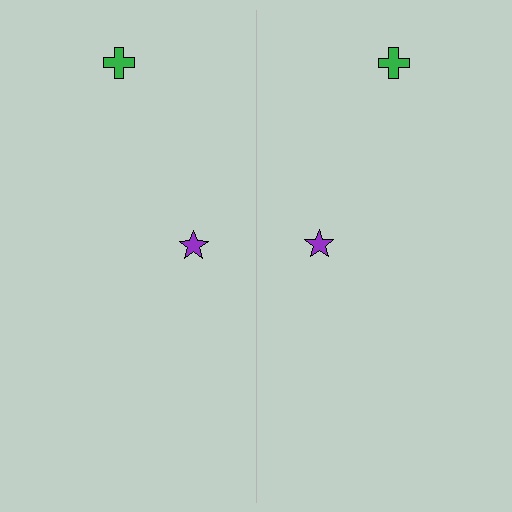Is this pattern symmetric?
Yes, this pattern has bilateral (reflection) symmetry.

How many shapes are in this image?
There are 4 shapes in this image.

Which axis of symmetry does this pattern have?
The pattern has a vertical axis of symmetry running through the center of the image.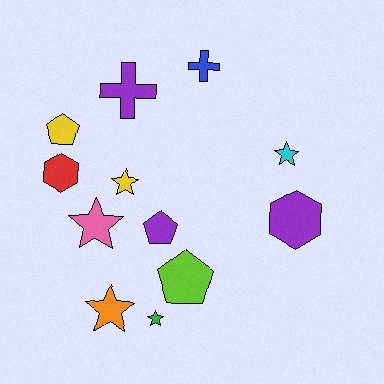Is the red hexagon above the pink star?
Yes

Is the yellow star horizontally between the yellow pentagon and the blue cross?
Yes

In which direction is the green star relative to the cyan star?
The green star is below the cyan star.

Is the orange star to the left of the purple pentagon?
Yes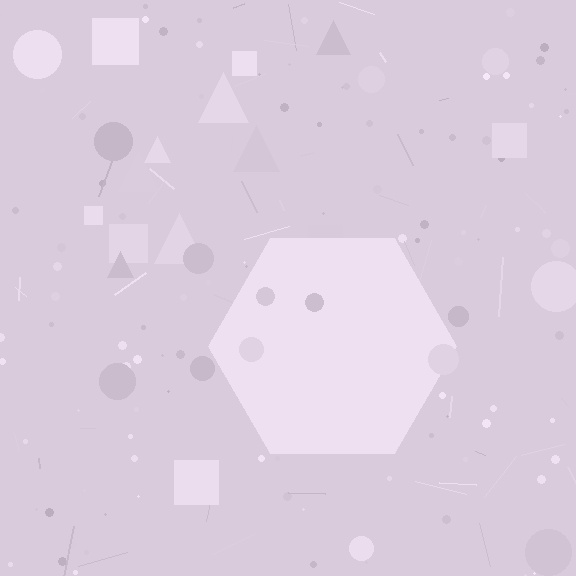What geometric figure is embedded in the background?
A hexagon is embedded in the background.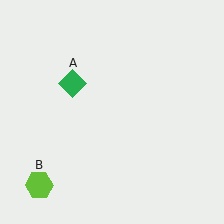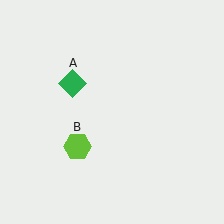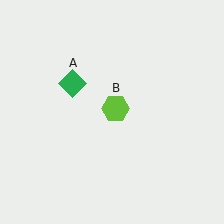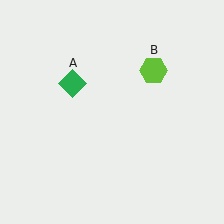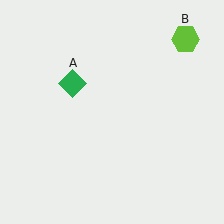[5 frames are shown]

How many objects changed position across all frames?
1 object changed position: lime hexagon (object B).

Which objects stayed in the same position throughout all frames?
Green diamond (object A) remained stationary.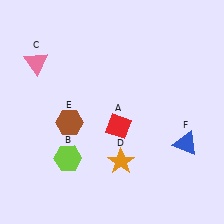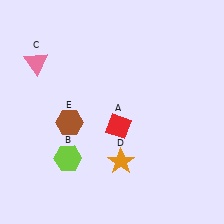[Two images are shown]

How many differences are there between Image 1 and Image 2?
There is 1 difference between the two images.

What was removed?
The blue triangle (F) was removed in Image 2.